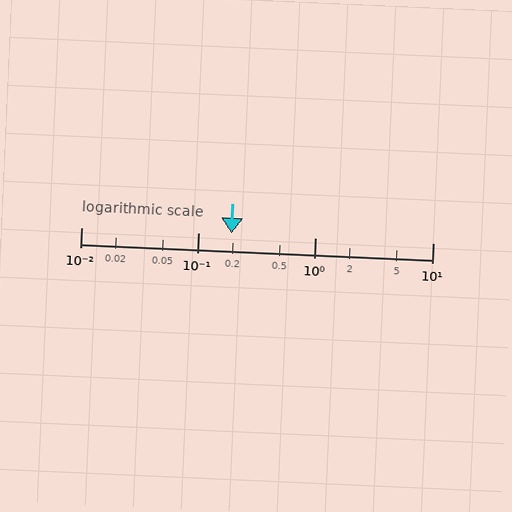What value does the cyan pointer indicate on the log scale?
The pointer indicates approximately 0.19.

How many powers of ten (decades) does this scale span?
The scale spans 3 decades, from 0.01 to 10.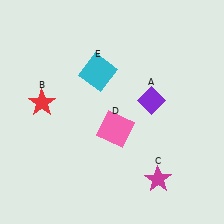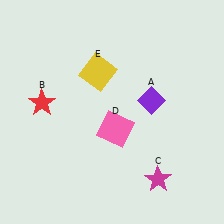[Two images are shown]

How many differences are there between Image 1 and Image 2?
There is 1 difference between the two images.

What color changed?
The square (E) changed from cyan in Image 1 to yellow in Image 2.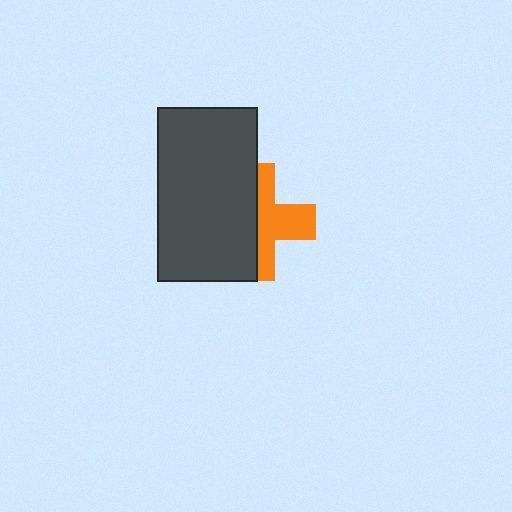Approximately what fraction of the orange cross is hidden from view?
Roughly 50% of the orange cross is hidden behind the dark gray rectangle.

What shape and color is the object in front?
The object in front is a dark gray rectangle.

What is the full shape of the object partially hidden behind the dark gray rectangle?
The partially hidden object is an orange cross.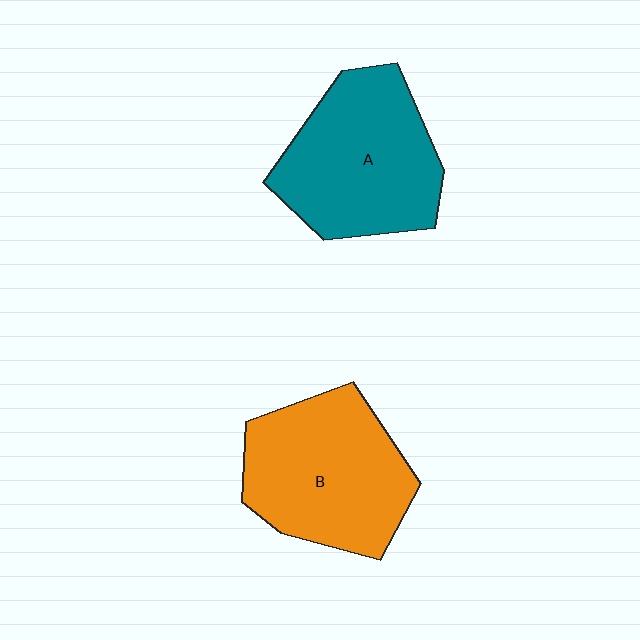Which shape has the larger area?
Shape A (teal).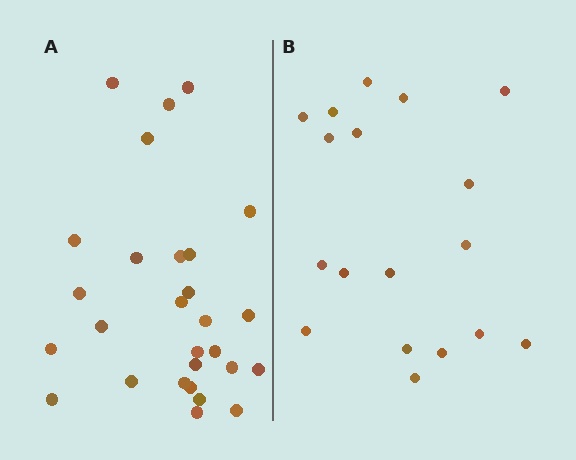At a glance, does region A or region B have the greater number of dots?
Region A (the left region) has more dots.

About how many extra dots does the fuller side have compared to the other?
Region A has roughly 10 or so more dots than region B.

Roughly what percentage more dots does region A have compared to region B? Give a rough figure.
About 55% more.